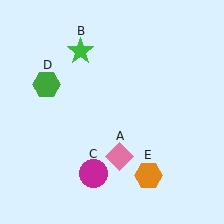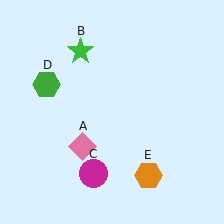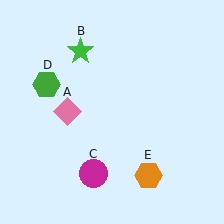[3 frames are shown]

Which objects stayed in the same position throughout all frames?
Green star (object B) and magenta circle (object C) and green hexagon (object D) and orange hexagon (object E) remained stationary.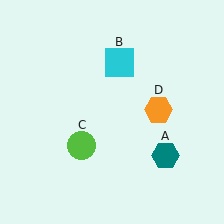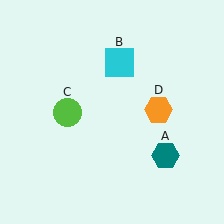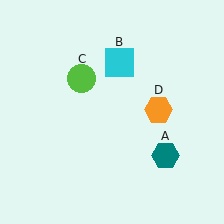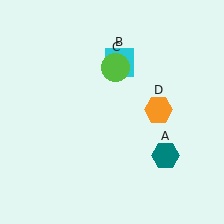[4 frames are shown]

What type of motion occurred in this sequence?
The lime circle (object C) rotated clockwise around the center of the scene.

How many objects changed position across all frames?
1 object changed position: lime circle (object C).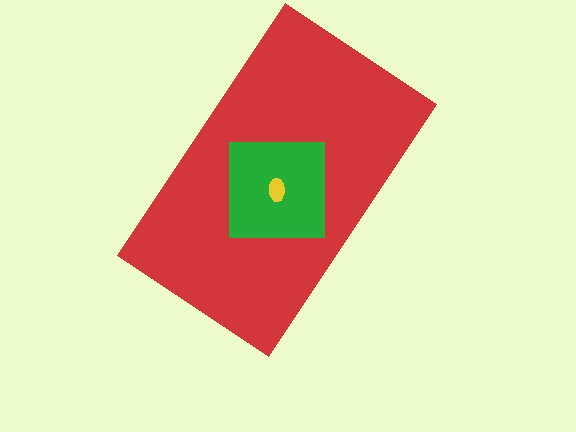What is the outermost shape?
The red rectangle.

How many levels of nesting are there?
3.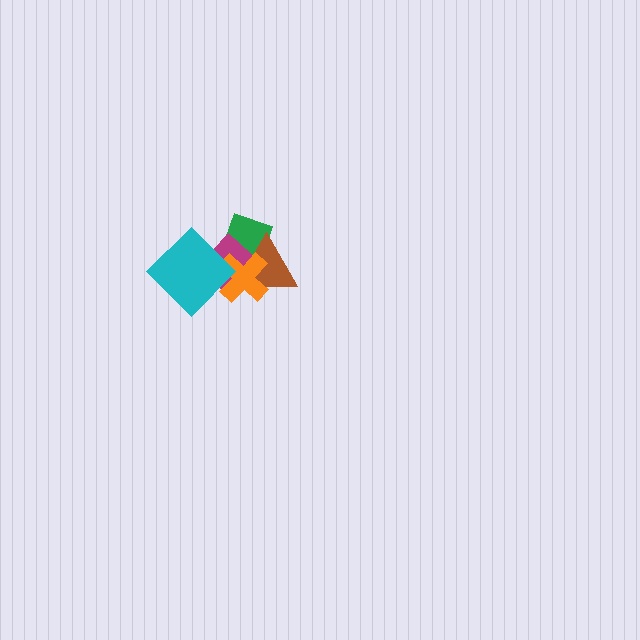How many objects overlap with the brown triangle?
3 objects overlap with the brown triangle.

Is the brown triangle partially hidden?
Yes, it is partially covered by another shape.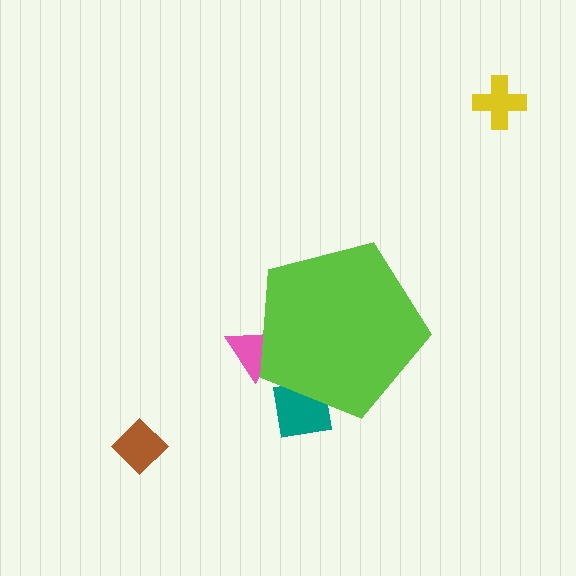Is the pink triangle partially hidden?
Yes, the pink triangle is partially hidden behind the lime pentagon.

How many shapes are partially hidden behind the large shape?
2 shapes are partially hidden.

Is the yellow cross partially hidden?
No, the yellow cross is fully visible.